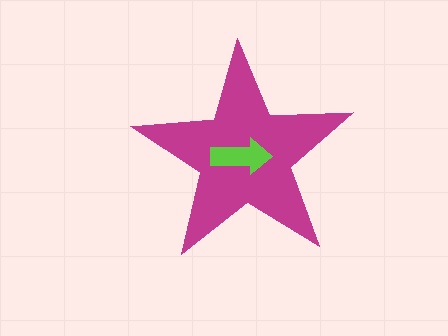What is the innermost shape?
The lime arrow.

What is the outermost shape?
The magenta star.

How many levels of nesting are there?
2.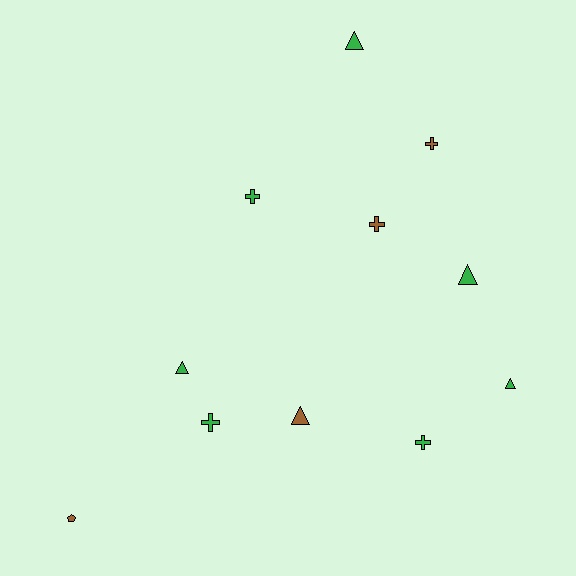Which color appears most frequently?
Green, with 7 objects.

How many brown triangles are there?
There is 1 brown triangle.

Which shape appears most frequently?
Cross, with 5 objects.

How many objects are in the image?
There are 11 objects.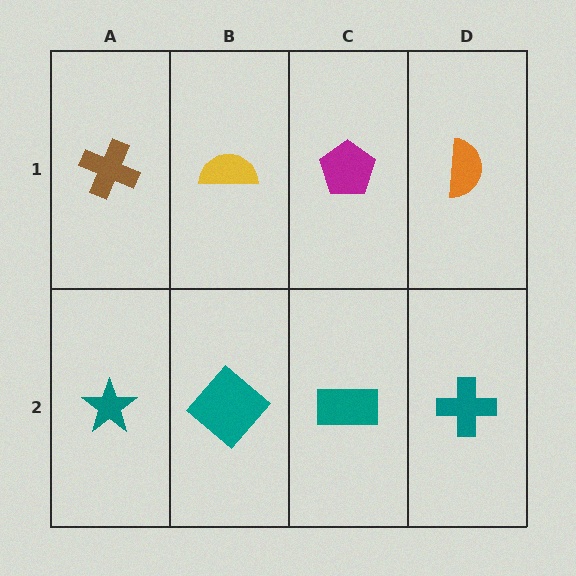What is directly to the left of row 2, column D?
A teal rectangle.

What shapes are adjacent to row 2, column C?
A magenta pentagon (row 1, column C), a teal diamond (row 2, column B), a teal cross (row 2, column D).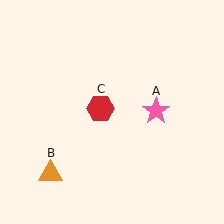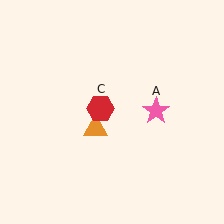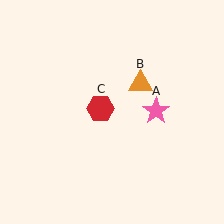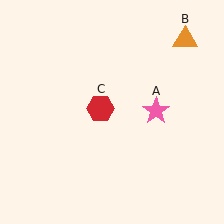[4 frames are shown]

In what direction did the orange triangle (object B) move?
The orange triangle (object B) moved up and to the right.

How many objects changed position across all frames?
1 object changed position: orange triangle (object B).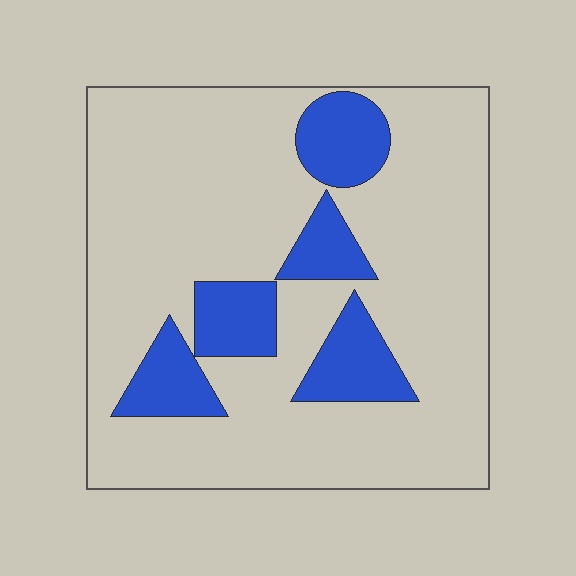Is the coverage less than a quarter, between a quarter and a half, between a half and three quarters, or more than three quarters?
Less than a quarter.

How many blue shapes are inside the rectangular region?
5.